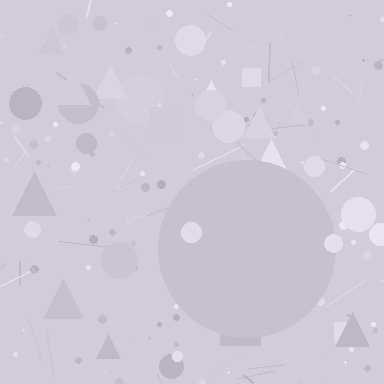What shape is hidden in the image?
A circle is hidden in the image.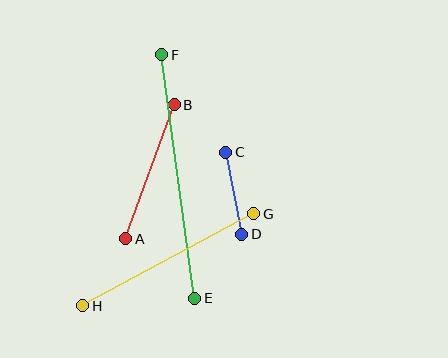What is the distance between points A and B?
The distance is approximately 143 pixels.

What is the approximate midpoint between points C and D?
The midpoint is at approximately (234, 193) pixels.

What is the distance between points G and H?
The distance is approximately 194 pixels.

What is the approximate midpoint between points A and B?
The midpoint is at approximately (150, 172) pixels.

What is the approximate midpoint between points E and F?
The midpoint is at approximately (178, 176) pixels.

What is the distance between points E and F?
The distance is approximately 245 pixels.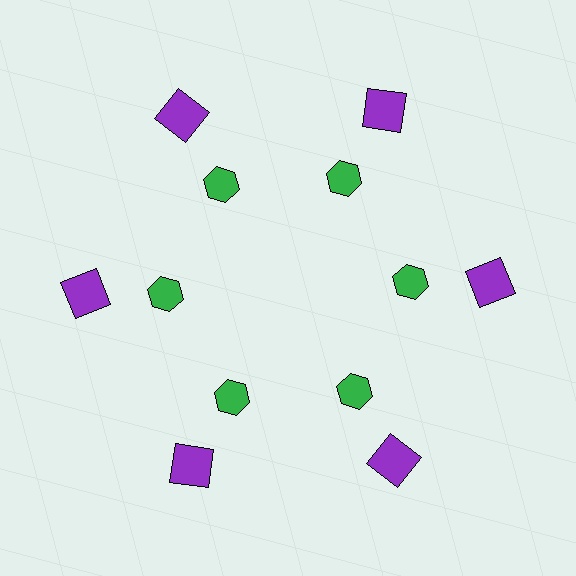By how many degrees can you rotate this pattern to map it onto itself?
The pattern maps onto itself every 60 degrees of rotation.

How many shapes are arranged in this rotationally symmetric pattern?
There are 12 shapes, arranged in 6 groups of 2.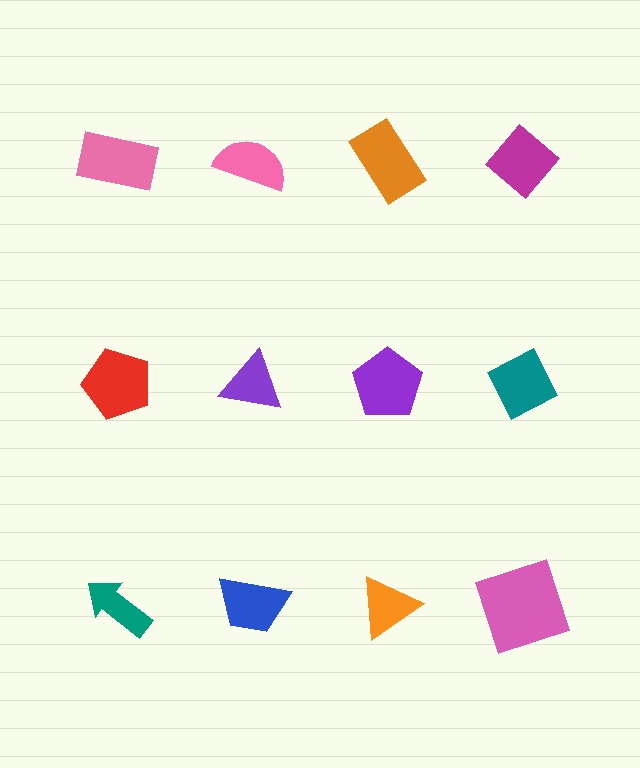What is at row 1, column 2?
A pink semicircle.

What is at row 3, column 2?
A blue trapezoid.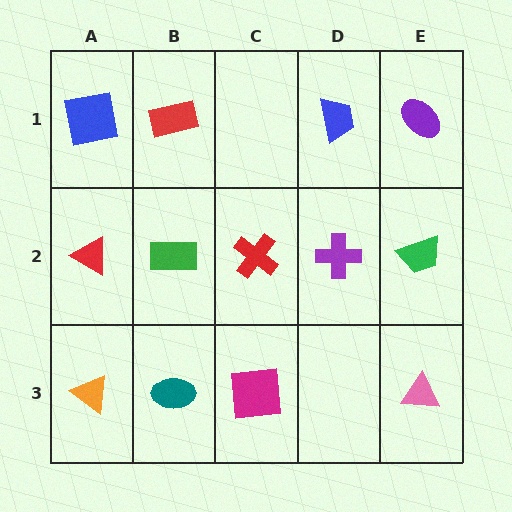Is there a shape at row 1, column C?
No, that cell is empty.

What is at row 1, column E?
A purple ellipse.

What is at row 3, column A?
An orange triangle.